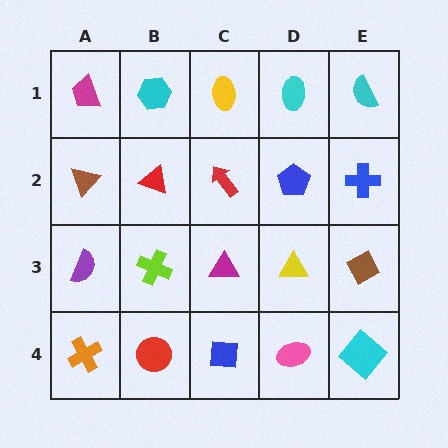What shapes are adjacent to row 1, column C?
A red arrow (row 2, column C), a cyan hexagon (row 1, column B), a cyan ellipse (row 1, column D).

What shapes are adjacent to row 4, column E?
A brown diamond (row 3, column E), a pink ellipse (row 4, column D).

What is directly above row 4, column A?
A purple semicircle.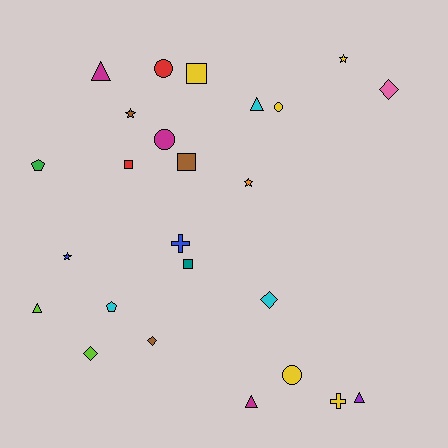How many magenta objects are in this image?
There are 3 magenta objects.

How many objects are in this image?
There are 25 objects.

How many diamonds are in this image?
There are 4 diamonds.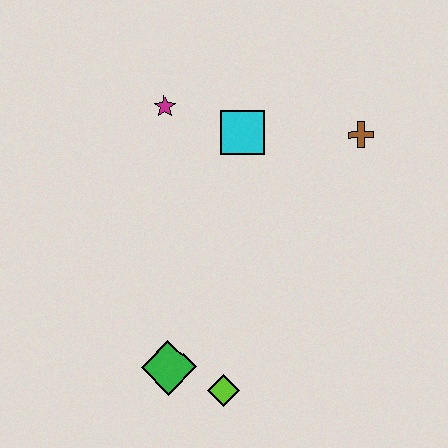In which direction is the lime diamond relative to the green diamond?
The lime diamond is to the right of the green diamond.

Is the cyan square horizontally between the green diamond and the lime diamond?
No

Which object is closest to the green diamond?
The lime diamond is closest to the green diamond.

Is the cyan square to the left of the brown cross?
Yes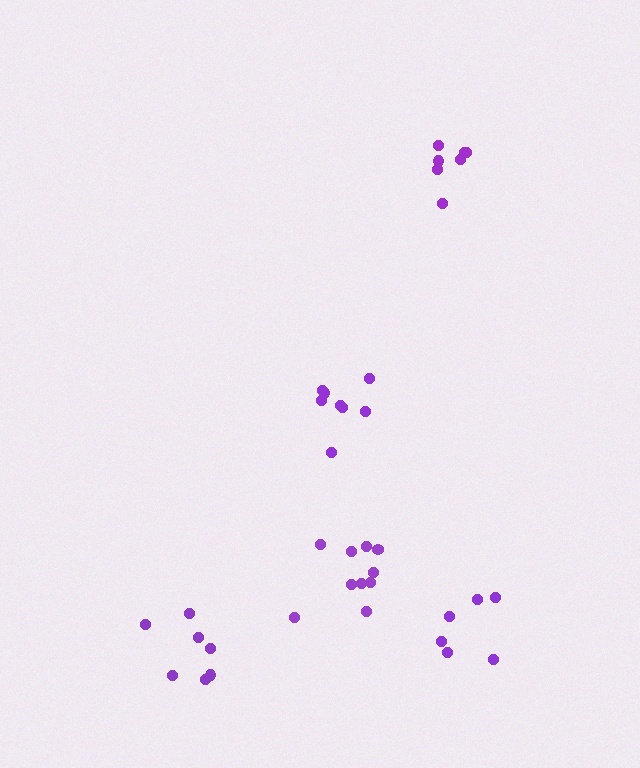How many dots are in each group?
Group 1: 7 dots, Group 2: 8 dots, Group 3: 6 dots, Group 4: 7 dots, Group 5: 10 dots (38 total).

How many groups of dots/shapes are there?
There are 5 groups.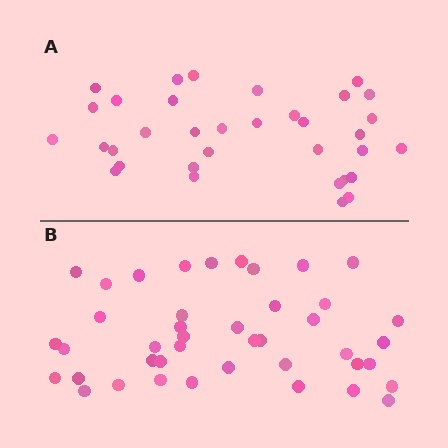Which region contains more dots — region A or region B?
Region B (the bottom region) has more dots.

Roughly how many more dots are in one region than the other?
Region B has roughly 8 or so more dots than region A.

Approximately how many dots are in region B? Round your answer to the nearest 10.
About 40 dots. (The exact count is 42, which rounds to 40.)